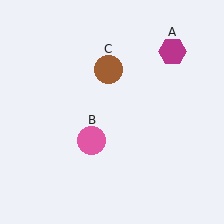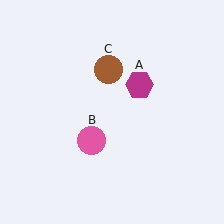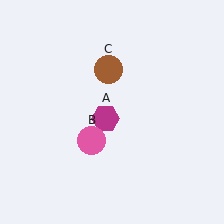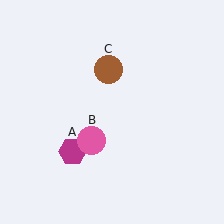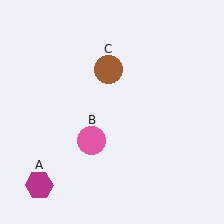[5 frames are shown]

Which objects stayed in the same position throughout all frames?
Pink circle (object B) and brown circle (object C) remained stationary.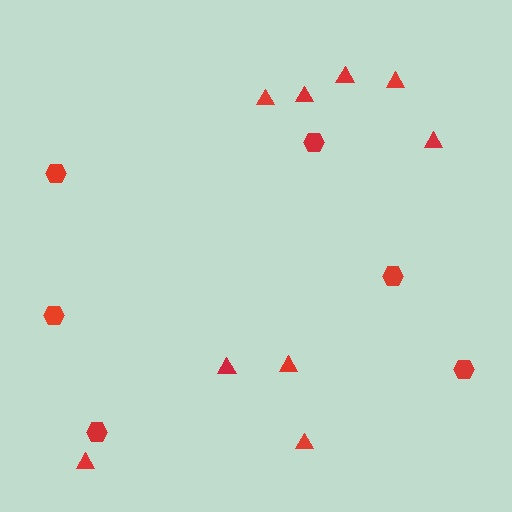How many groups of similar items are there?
There are 2 groups: one group of hexagons (6) and one group of triangles (9).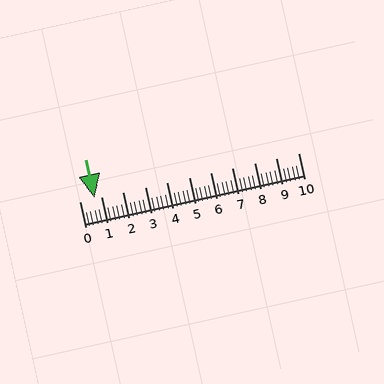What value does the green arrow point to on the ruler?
The green arrow points to approximately 0.7.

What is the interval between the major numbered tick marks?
The major tick marks are spaced 1 units apart.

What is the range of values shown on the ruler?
The ruler shows values from 0 to 10.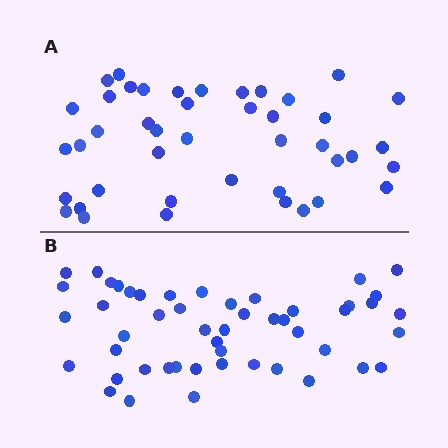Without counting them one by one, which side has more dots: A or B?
Region B (the bottom region) has more dots.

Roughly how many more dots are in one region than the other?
Region B has roughly 8 or so more dots than region A.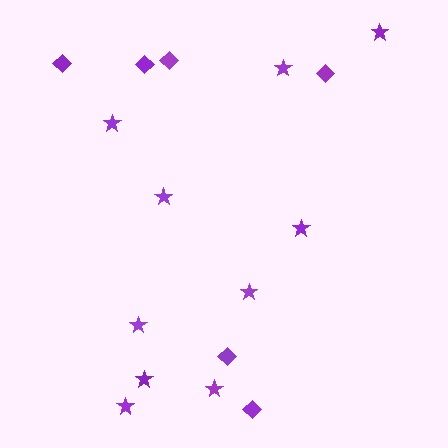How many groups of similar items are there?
There are 2 groups: one group of diamonds (6) and one group of stars (10).